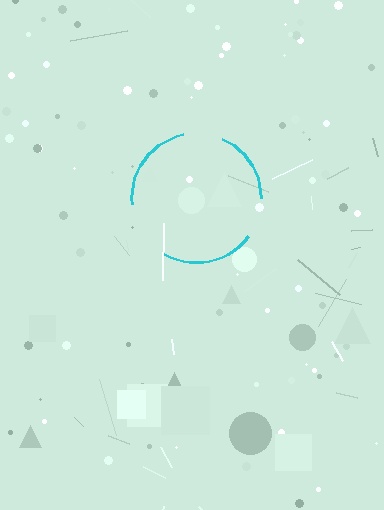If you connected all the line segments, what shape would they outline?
They would outline a circle.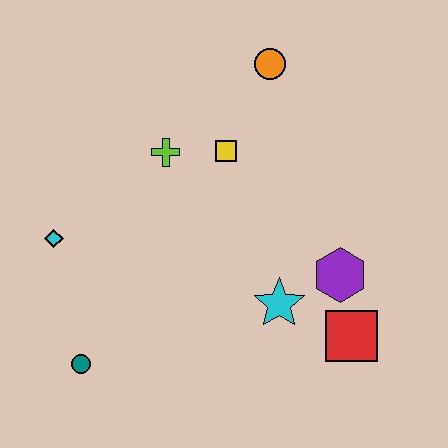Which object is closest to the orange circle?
The yellow square is closest to the orange circle.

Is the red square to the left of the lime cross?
No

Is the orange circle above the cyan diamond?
Yes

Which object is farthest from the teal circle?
The orange circle is farthest from the teal circle.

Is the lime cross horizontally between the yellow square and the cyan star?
No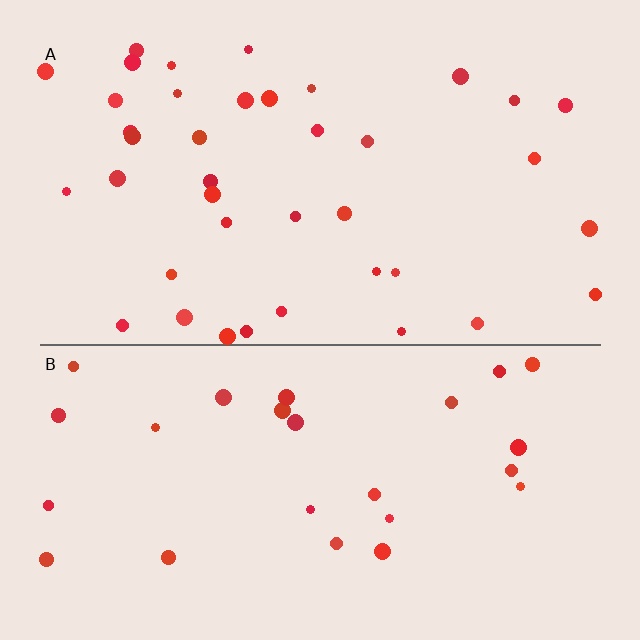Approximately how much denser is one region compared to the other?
Approximately 1.5× — region A over region B.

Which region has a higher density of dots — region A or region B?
A (the top).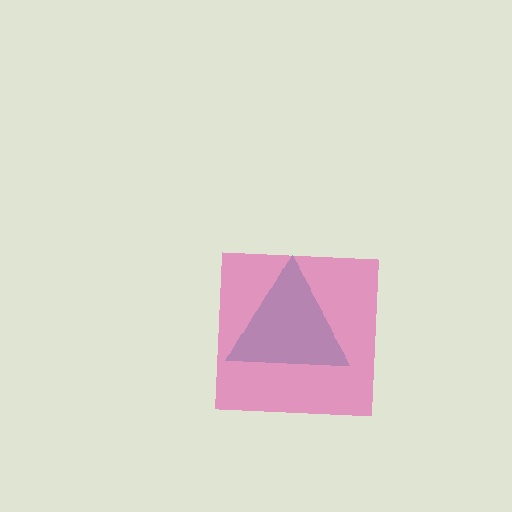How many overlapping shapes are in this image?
There are 2 overlapping shapes in the image.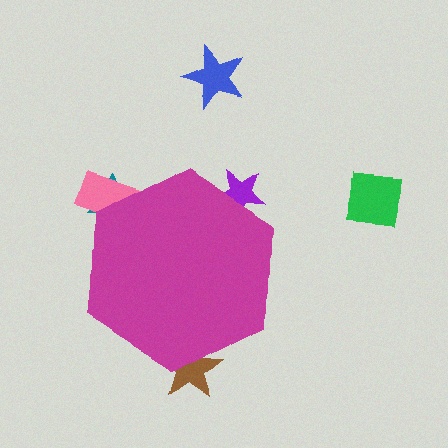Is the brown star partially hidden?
Yes, the brown star is partially hidden behind the magenta hexagon.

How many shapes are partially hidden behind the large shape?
4 shapes are partially hidden.